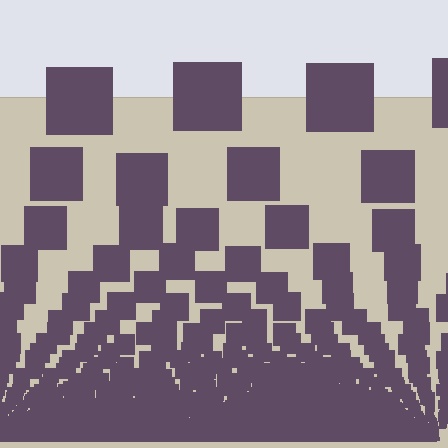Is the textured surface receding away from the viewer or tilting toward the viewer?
The surface appears to tilt toward the viewer. Texture elements get larger and sparser toward the top.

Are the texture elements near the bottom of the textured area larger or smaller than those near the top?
Smaller. The gradient is inverted — elements near the bottom are smaller and denser.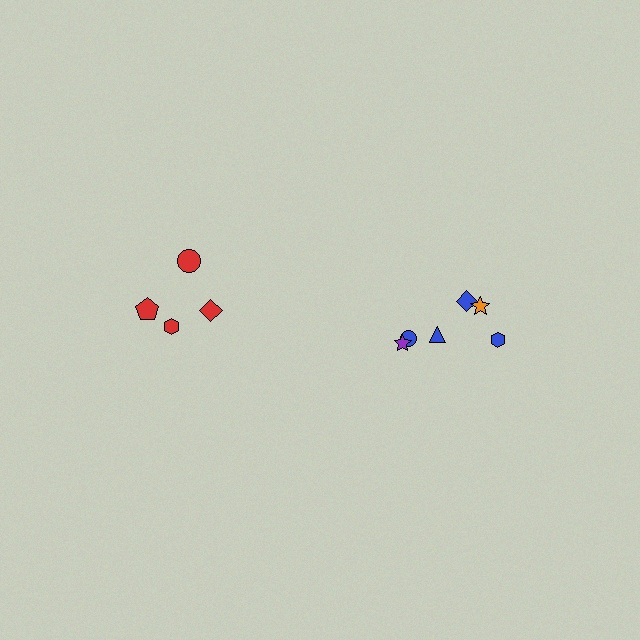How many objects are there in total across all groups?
There are 10 objects.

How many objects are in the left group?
There are 4 objects.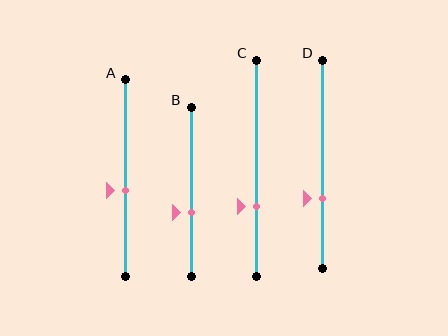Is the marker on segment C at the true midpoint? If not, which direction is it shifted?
No, the marker on segment C is shifted downward by about 18% of the segment length.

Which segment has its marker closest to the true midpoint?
Segment A has its marker closest to the true midpoint.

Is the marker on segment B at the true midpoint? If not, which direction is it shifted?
No, the marker on segment B is shifted downward by about 12% of the segment length.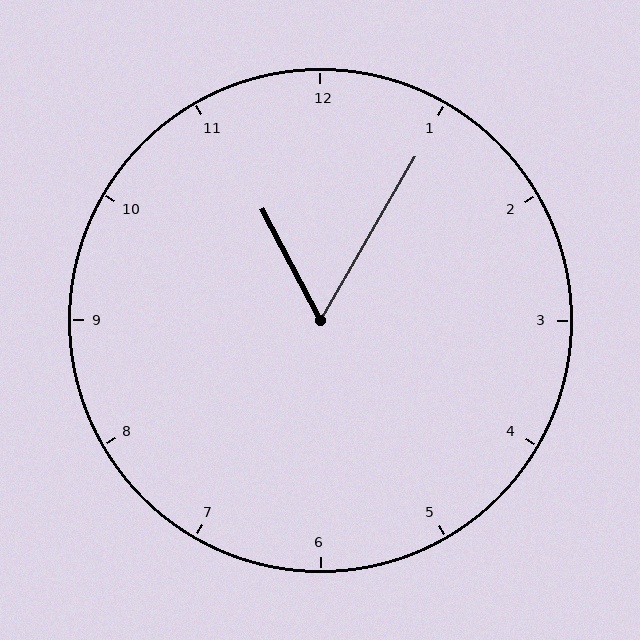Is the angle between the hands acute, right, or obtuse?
It is acute.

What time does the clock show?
11:05.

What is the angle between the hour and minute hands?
Approximately 58 degrees.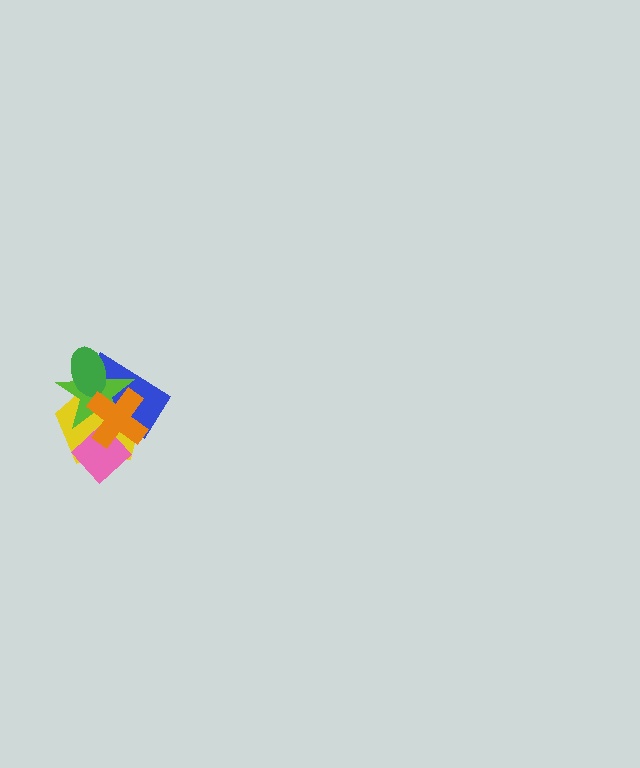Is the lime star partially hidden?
Yes, it is partially covered by another shape.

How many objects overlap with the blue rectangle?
5 objects overlap with the blue rectangle.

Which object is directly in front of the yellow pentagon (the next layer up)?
The blue rectangle is directly in front of the yellow pentagon.